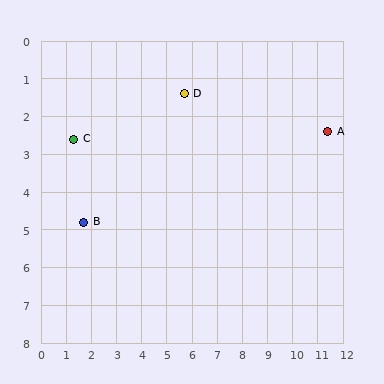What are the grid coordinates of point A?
Point A is at approximately (11.4, 2.4).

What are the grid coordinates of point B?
Point B is at approximately (1.7, 4.8).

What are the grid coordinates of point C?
Point C is at approximately (1.3, 2.6).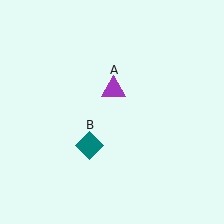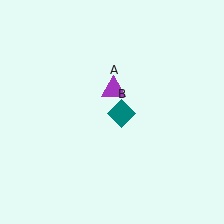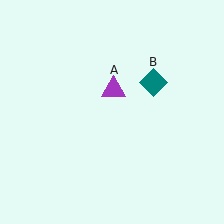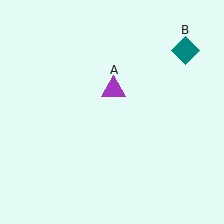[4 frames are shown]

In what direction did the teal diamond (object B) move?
The teal diamond (object B) moved up and to the right.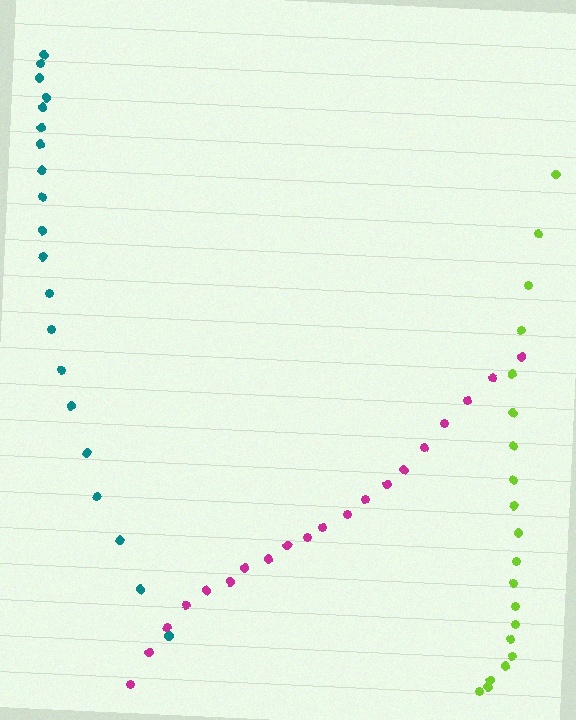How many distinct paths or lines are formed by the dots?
There are 3 distinct paths.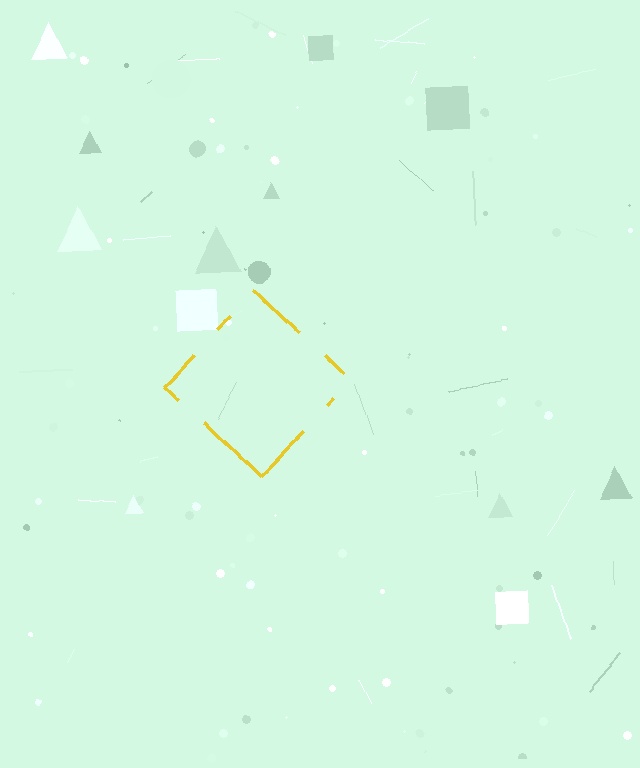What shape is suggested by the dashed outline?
The dashed outline suggests a diamond.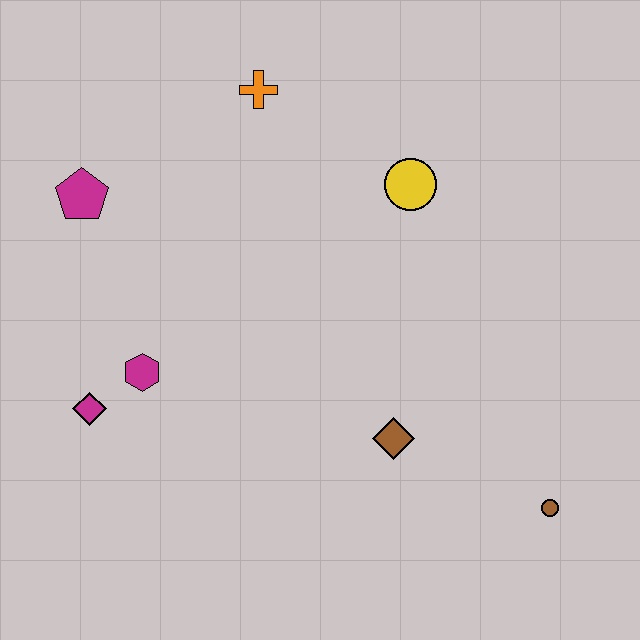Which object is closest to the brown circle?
The brown diamond is closest to the brown circle.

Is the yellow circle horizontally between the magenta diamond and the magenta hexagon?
No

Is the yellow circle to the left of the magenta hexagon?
No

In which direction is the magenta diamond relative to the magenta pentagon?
The magenta diamond is below the magenta pentagon.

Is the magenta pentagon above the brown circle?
Yes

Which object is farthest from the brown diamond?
The magenta pentagon is farthest from the brown diamond.